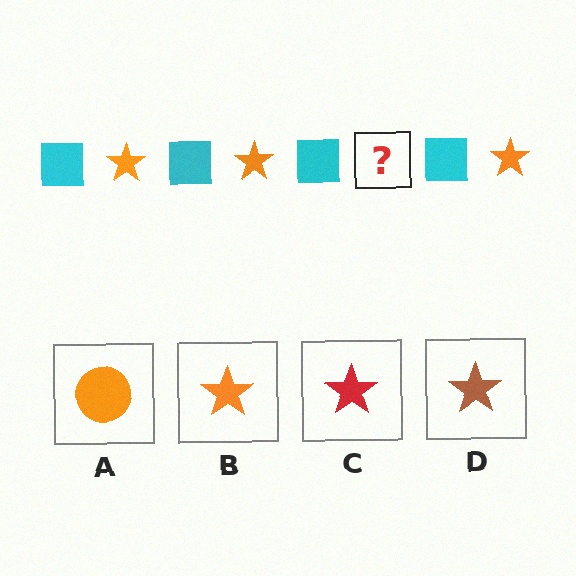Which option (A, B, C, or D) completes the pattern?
B.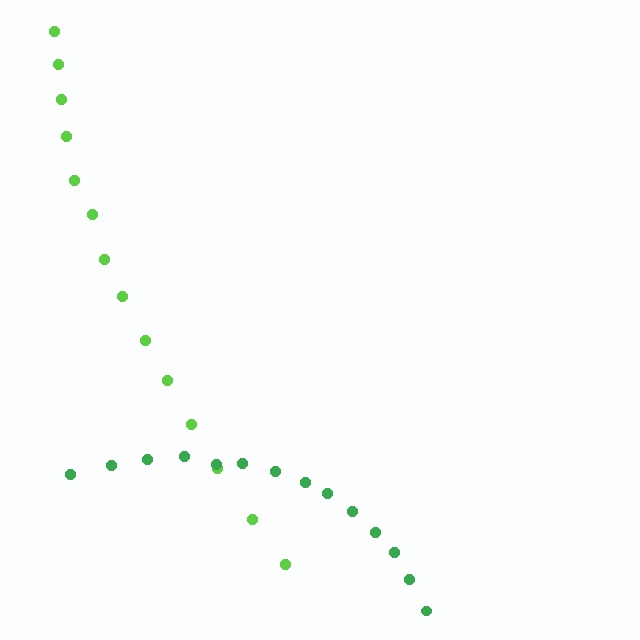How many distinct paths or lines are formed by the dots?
There are 2 distinct paths.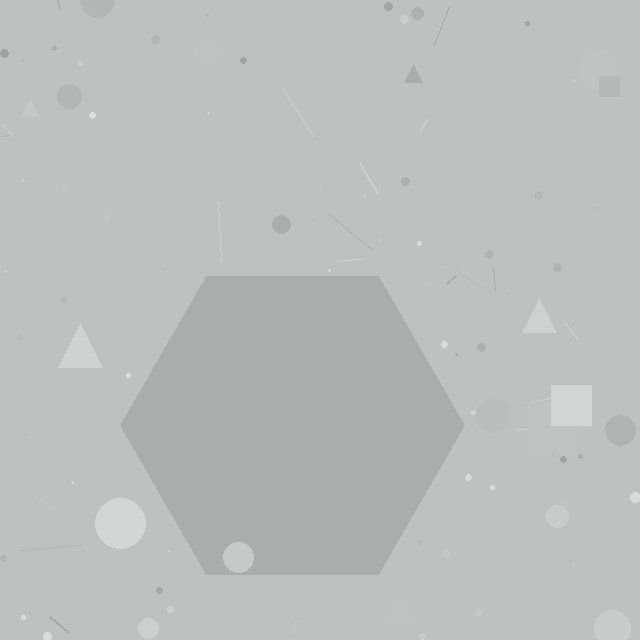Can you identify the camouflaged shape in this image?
The camouflaged shape is a hexagon.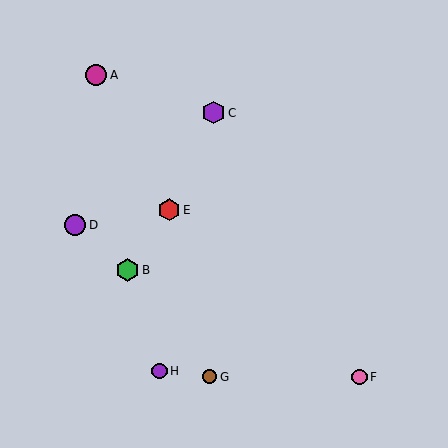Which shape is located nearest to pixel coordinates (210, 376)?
The brown circle (labeled G) at (210, 377) is nearest to that location.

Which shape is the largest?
The green hexagon (labeled B) is the largest.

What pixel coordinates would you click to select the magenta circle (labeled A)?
Click at (96, 75) to select the magenta circle A.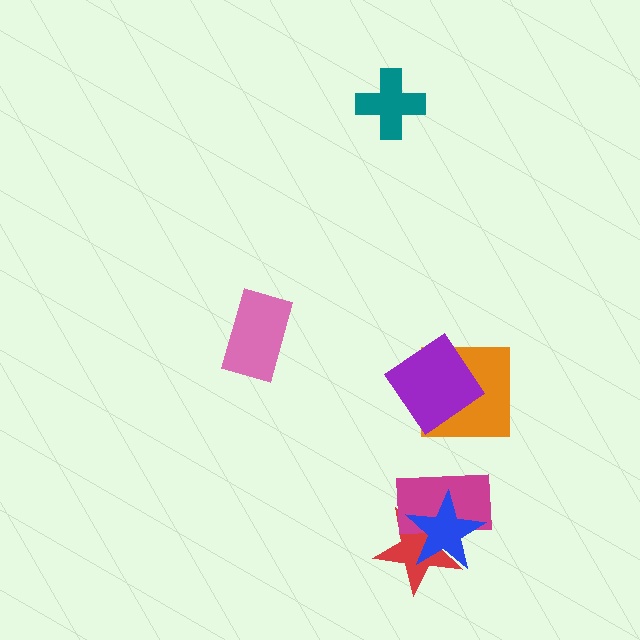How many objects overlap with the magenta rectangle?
2 objects overlap with the magenta rectangle.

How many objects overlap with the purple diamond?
1 object overlaps with the purple diamond.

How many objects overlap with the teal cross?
0 objects overlap with the teal cross.